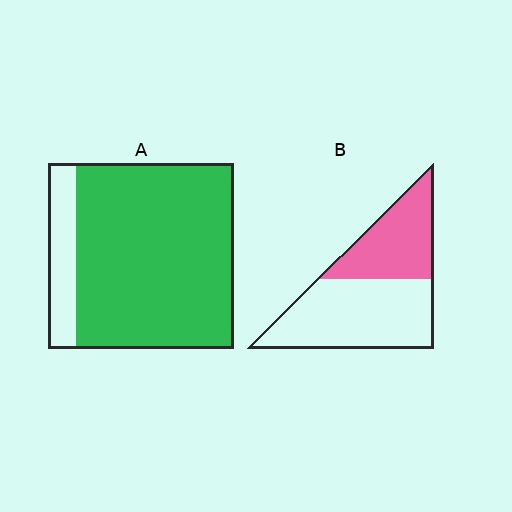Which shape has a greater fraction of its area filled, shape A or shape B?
Shape A.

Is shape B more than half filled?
No.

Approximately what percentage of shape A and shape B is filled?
A is approximately 85% and B is approximately 40%.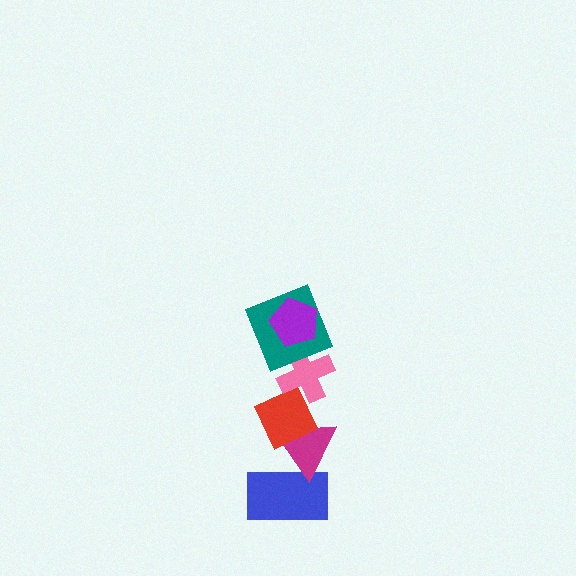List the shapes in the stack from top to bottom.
From top to bottom: the purple pentagon, the teal square, the pink cross, the red diamond, the magenta triangle, the blue rectangle.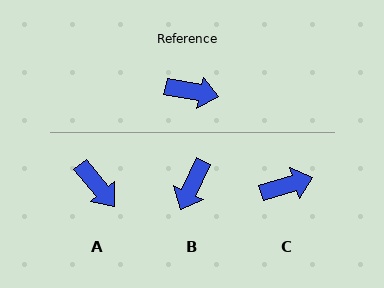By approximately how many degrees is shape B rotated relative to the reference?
Approximately 104 degrees clockwise.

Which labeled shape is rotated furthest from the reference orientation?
B, about 104 degrees away.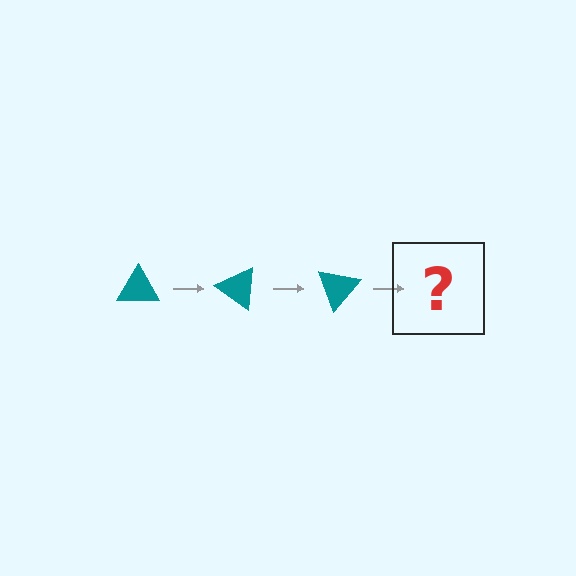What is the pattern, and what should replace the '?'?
The pattern is that the triangle rotates 35 degrees each step. The '?' should be a teal triangle rotated 105 degrees.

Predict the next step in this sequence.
The next step is a teal triangle rotated 105 degrees.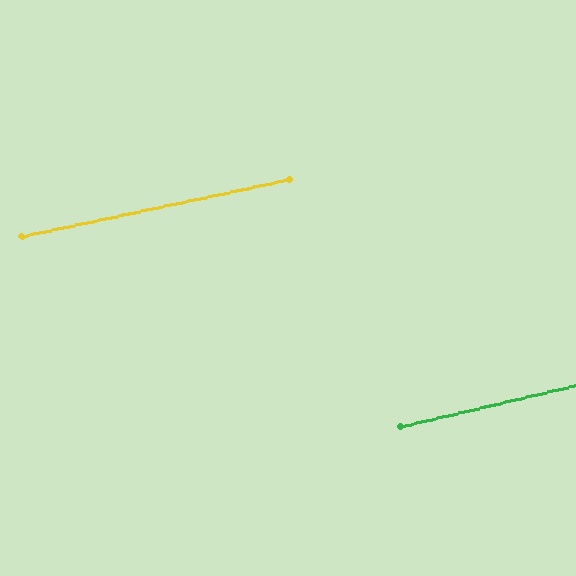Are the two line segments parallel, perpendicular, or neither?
Parallel — their directions differ by only 1.4°.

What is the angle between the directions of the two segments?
Approximately 1 degree.